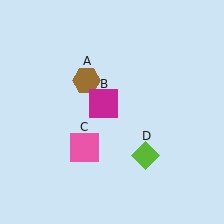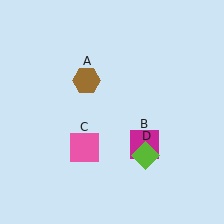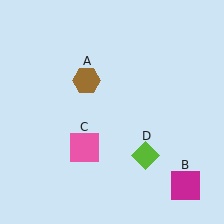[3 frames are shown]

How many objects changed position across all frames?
1 object changed position: magenta square (object B).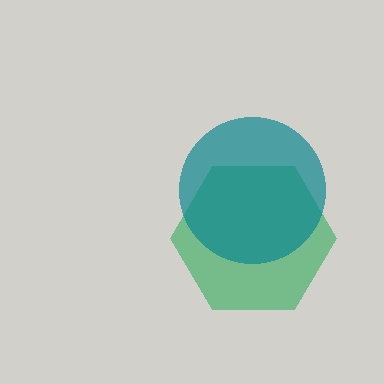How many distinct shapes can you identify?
There are 2 distinct shapes: a green hexagon, a teal circle.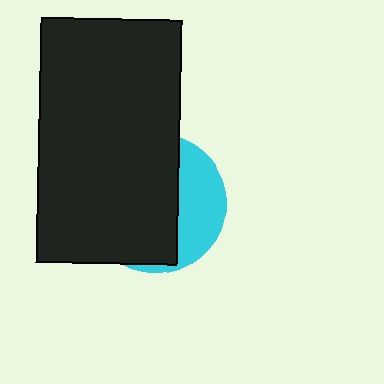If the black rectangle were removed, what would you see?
You would see the complete cyan circle.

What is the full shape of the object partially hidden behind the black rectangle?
The partially hidden object is a cyan circle.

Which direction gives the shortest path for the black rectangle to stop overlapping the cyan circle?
Moving left gives the shortest separation.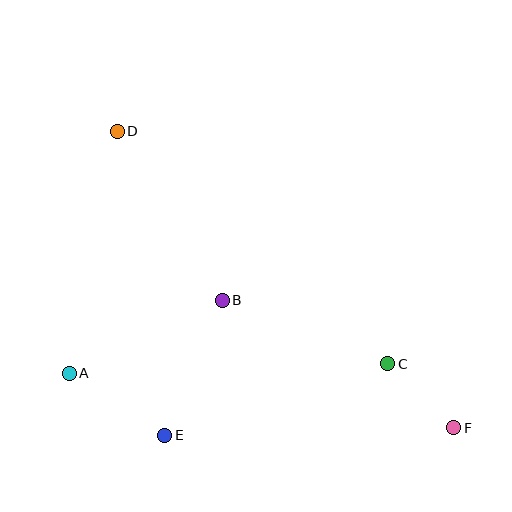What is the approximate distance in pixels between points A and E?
The distance between A and E is approximately 114 pixels.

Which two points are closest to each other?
Points C and F are closest to each other.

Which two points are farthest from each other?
Points D and F are farthest from each other.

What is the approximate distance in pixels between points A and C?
The distance between A and C is approximately 319 pixels.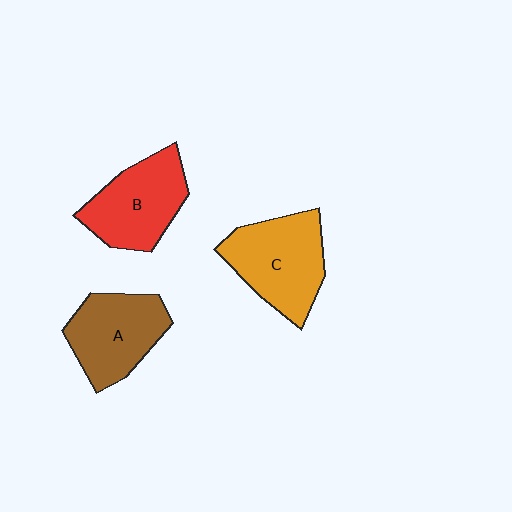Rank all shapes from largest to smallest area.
From largest to smallest: C (orange), B (red), A (brown).